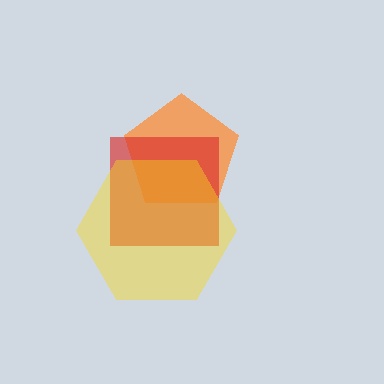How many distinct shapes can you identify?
There are 3 distinct shapes: an orange pentagon, a red square, a yellow hexagon.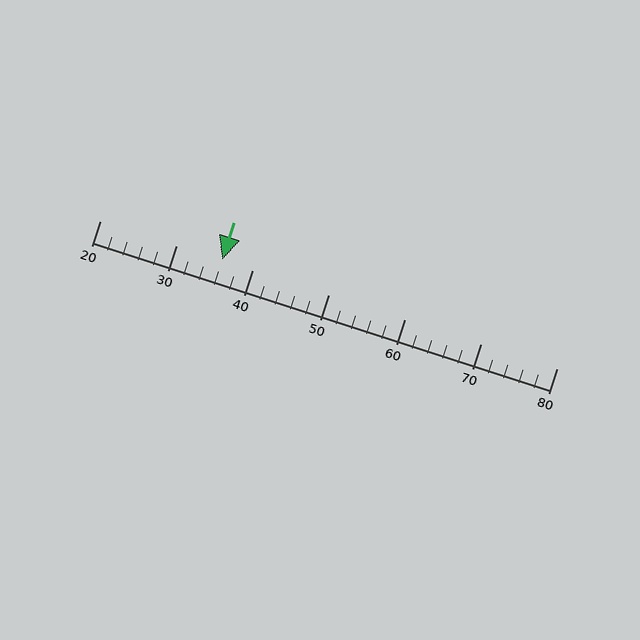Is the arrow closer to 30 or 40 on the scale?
The arrow is closer to 40.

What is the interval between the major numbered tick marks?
The major tick marks are spaced 10 units apart.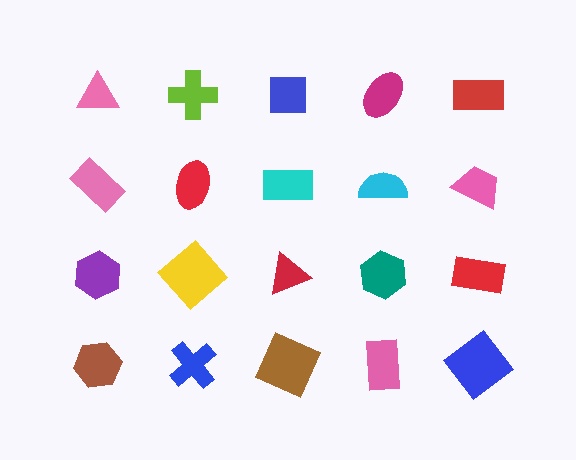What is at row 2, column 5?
A pink trapezoid.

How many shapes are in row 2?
5 shapes.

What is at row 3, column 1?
A purple hexagon.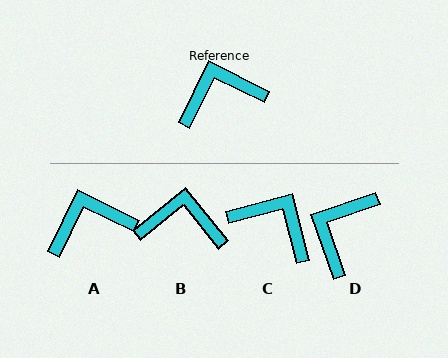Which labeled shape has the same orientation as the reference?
A.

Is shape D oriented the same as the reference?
No, it is off by about 45 degrees.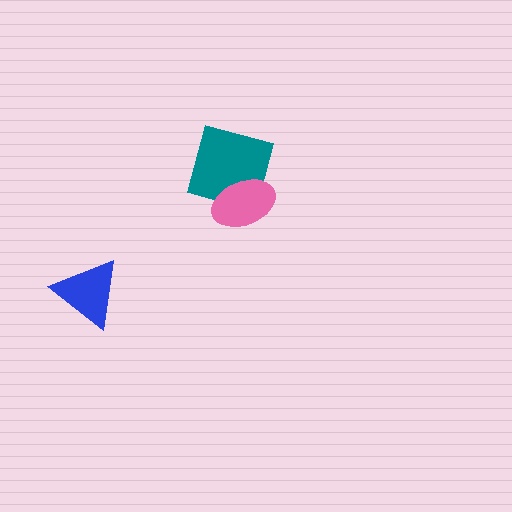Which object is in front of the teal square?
The pink ellipse is in front of the teal square.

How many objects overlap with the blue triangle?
0 objects overlap with the blue triangle.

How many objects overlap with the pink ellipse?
1 object overlaps with the pink ellipse.